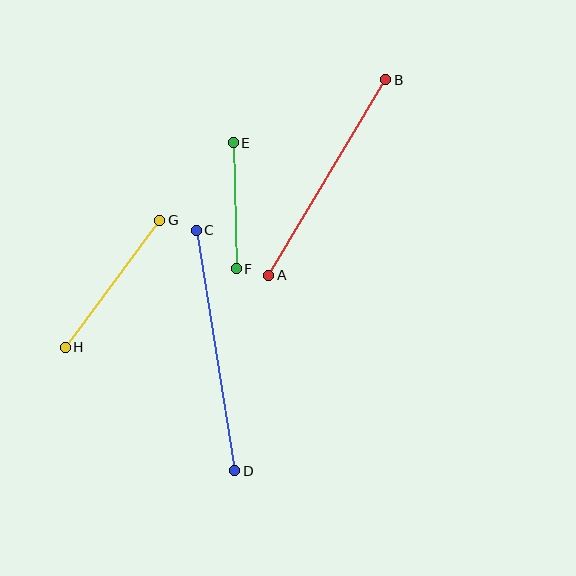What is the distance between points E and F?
The distance is approximately 126 pixels.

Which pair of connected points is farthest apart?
Points C and D are farthest apart.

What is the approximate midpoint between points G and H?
The midpoint is at approximately (113, 284) pixels.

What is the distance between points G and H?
The distance is approximately 158 pixels.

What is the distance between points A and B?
The distance is approximately 228 pixels.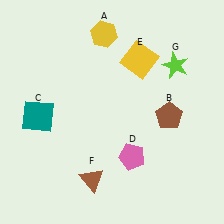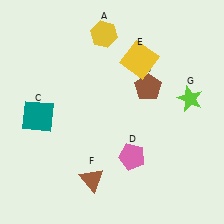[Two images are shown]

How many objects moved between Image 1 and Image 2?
2 objects moved between the two images.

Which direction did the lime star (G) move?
The lime star (G) moved down.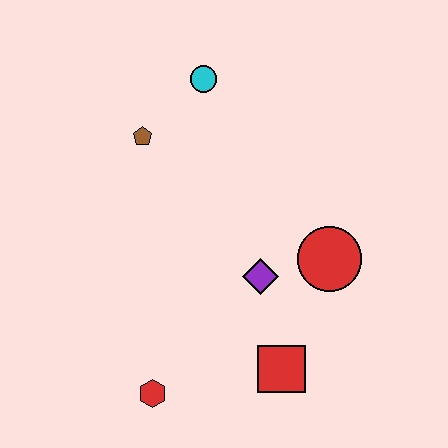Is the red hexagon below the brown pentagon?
Yes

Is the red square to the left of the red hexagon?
No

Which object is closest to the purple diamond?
The red circle is closest to the purple diamond.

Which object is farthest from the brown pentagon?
The red square is farthest from the brown pentagon.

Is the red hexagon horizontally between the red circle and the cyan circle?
No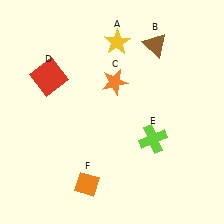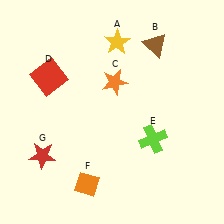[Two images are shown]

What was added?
A red star (G) was added in Image 2.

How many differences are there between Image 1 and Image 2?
There is 1 difference between the two images.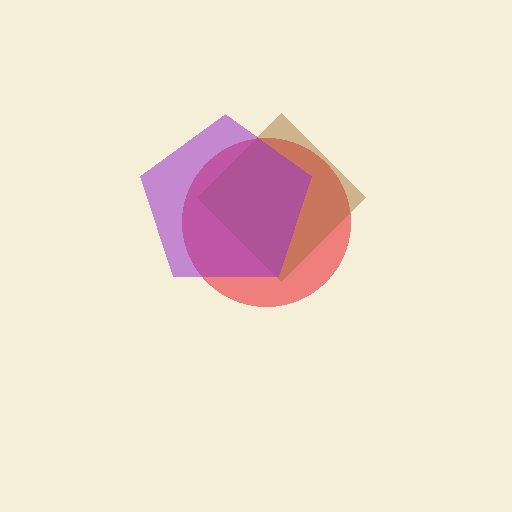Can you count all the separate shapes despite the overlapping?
Yes, there are 3 separate shapes.